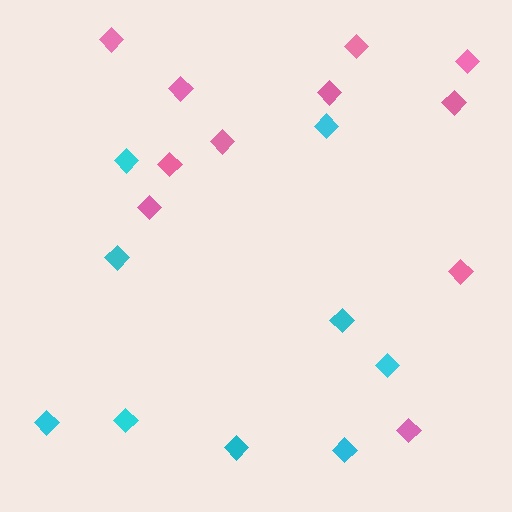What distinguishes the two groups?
There are 2 groups: one group of pink diamonds (11) and one group of cyan diamonds (9).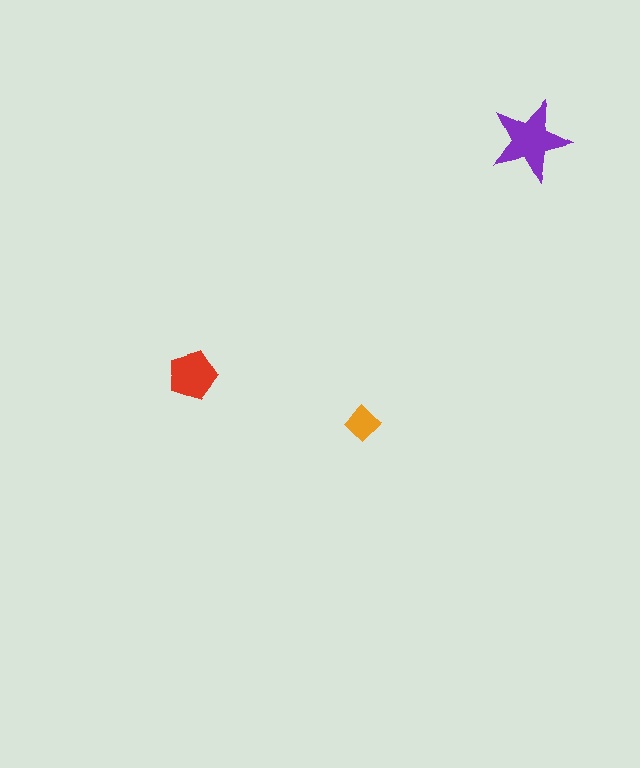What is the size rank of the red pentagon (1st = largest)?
2nd.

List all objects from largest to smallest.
The purple star, the red pentagon, the orange diamond.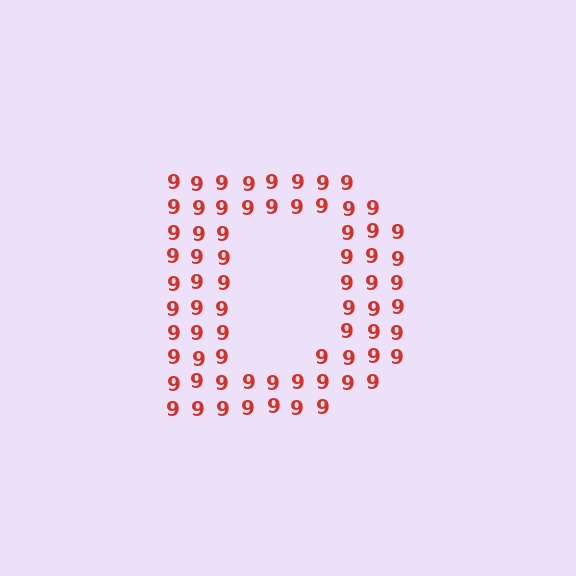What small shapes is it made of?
It is made of small digit 9's.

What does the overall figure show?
The overall figure shows the letter D.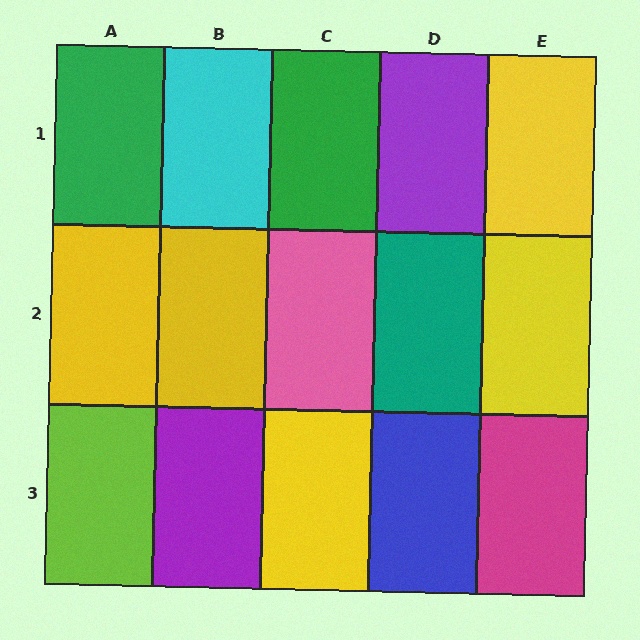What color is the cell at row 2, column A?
Yellow.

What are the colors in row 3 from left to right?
Lime, purple, yellow, blue, magenta.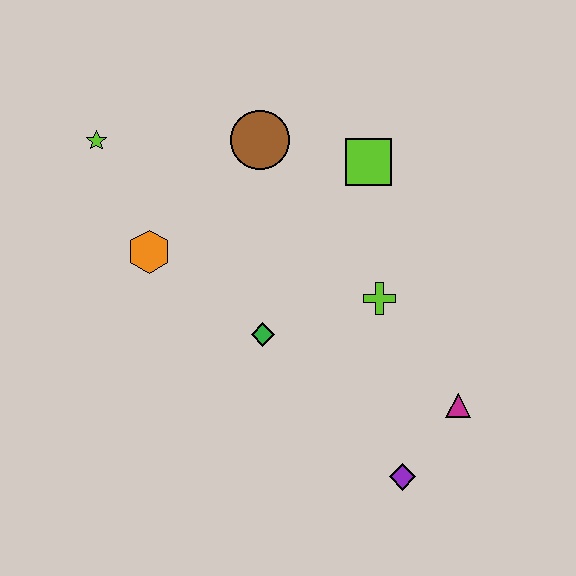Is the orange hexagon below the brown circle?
Yes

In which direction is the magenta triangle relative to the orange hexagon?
The magenta triangle is to the right of the orange hexagon.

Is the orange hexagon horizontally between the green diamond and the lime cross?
No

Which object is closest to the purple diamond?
The magenta triangle is closest to the purple diamond.